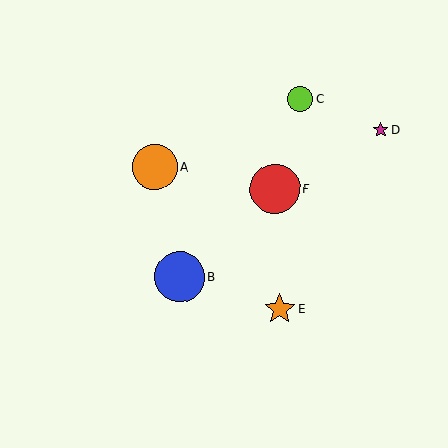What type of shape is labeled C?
Shape C is a lime circle.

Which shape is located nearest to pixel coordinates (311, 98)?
The lime circle (labeled C) at (300, 99) is nearest to that location.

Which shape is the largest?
The blue circle (labeled B) is the largest.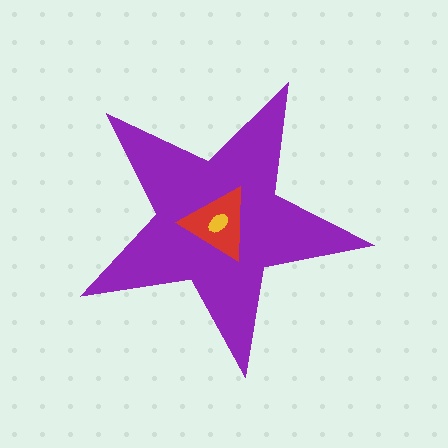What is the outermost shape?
The purple star.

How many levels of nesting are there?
3.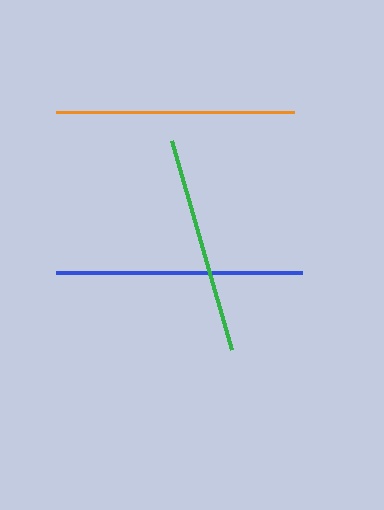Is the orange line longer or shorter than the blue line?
The blue line is longer than the orange line.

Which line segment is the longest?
The blue line is the longest at approximately 246 pixels.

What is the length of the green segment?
The green segment is approximately 218 pixels long.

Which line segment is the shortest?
The green line is the shortest at approximately 218 pixels.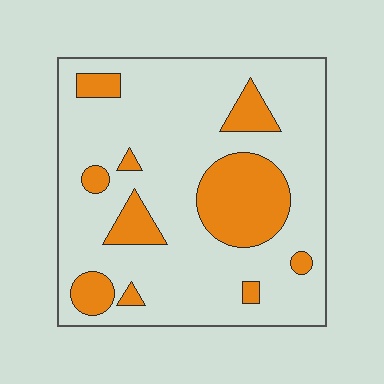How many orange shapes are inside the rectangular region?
10.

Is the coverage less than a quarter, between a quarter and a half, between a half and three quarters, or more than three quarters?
Less than a quarter.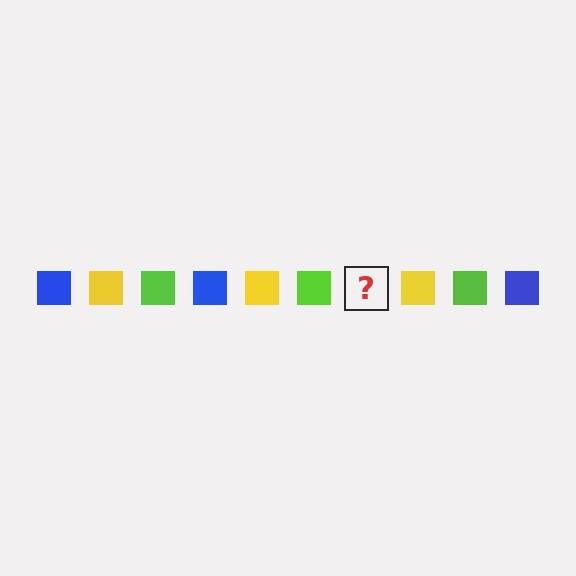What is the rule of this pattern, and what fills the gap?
The rule is that the pattern cycles through blue, yellow, lime squares. The gap should be filled with a blue square.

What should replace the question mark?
The question mark should be replaced with a blue square.